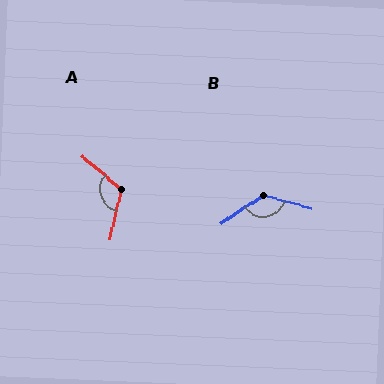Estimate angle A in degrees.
Approximately 117 degrees.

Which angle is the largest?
B, at approximately 130 degrees.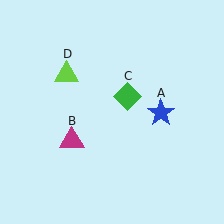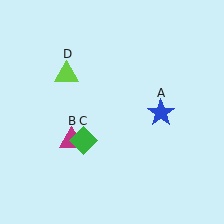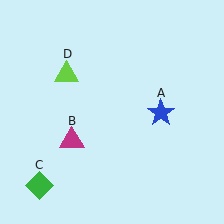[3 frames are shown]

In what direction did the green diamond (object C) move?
The green diamond (object C) moved down and to the left.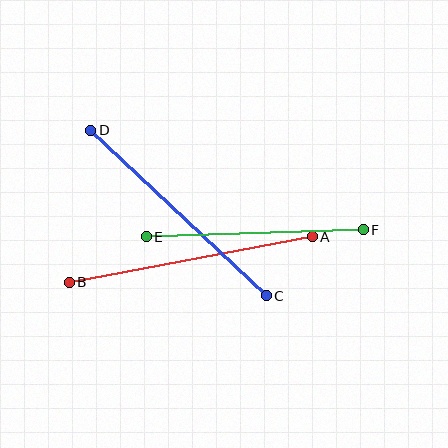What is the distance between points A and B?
The distance is approximately 247 pixels.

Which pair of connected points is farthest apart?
Points A and B are farthest apart.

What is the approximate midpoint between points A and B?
The midpoint is at approximately (191, 260) pixels.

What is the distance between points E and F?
The distance is approximately 217 pixels.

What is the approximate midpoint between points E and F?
The midpoint is at approximately (255, 233) pixels.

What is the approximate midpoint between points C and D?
The midpoint is at approximately (179, 213) pixels.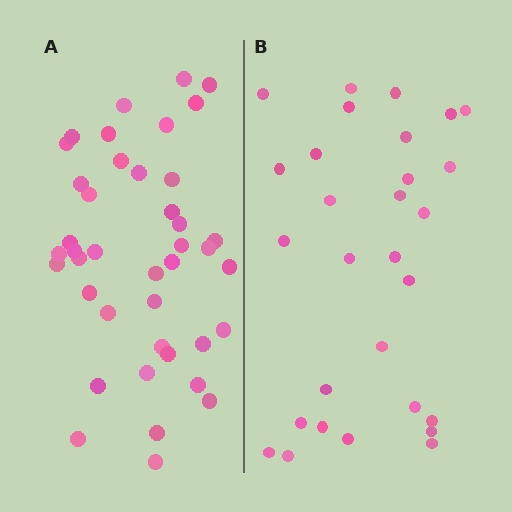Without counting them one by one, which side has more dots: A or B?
Region A (the left region) has more dots.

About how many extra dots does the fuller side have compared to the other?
Region A has roughly 12 or so more dots than region B.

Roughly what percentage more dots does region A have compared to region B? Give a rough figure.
About 40% more.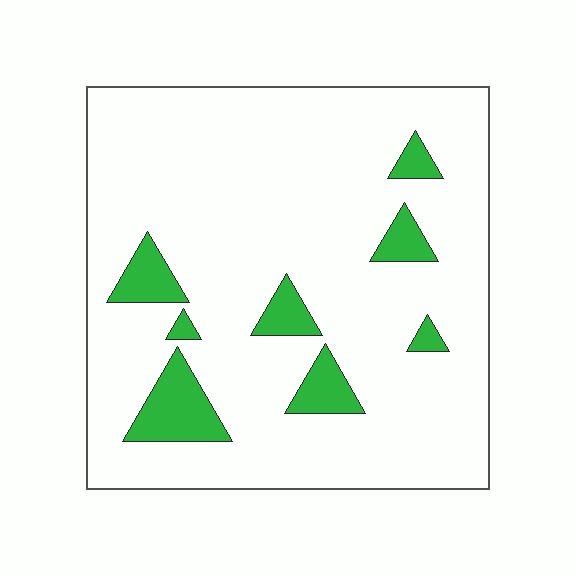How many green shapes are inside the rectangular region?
8.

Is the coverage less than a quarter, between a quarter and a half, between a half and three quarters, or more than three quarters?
Less than a quarter.